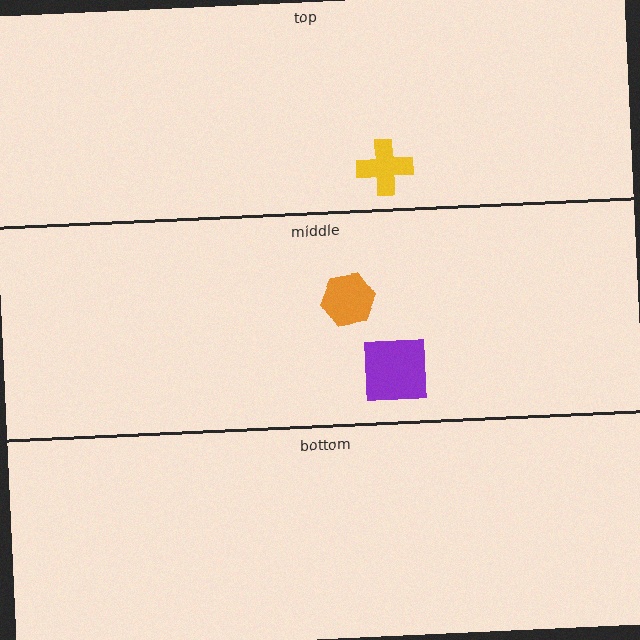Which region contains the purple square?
The middle region.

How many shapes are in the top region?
1.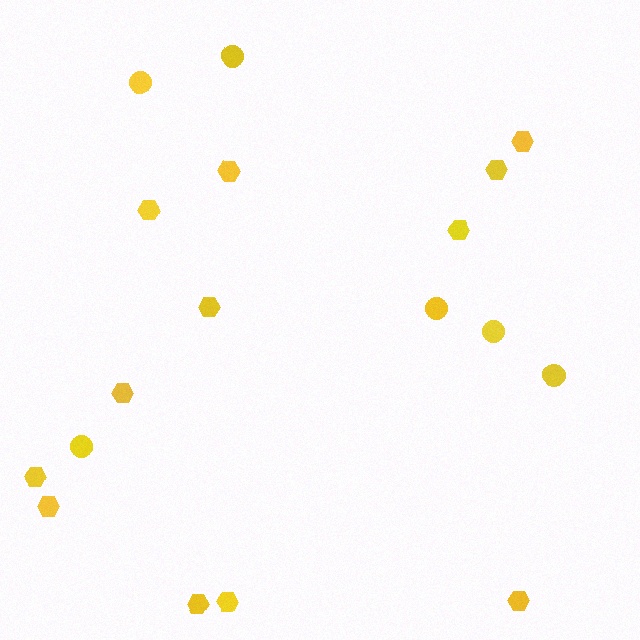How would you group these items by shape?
There are 2 groups: one group of hexagons (12) and one group of circles (6).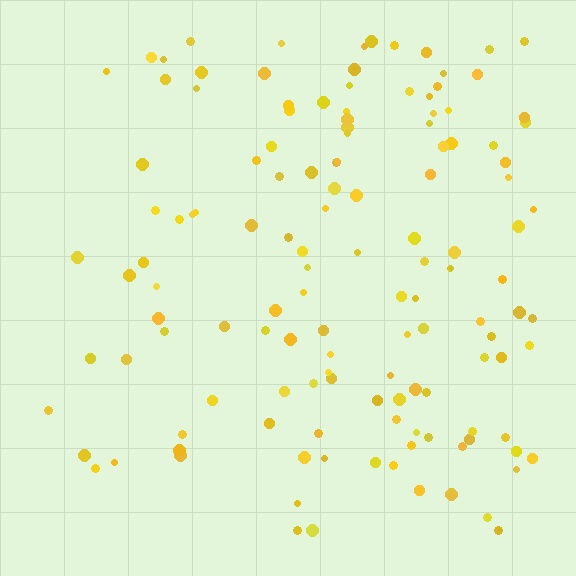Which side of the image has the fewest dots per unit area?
The left.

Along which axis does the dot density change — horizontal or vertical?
Horizontal.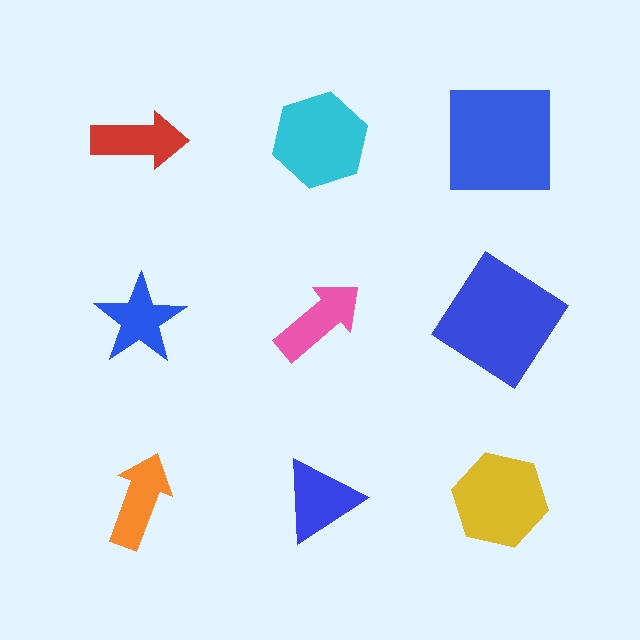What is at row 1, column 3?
A blue square.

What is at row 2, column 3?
A blue diamond.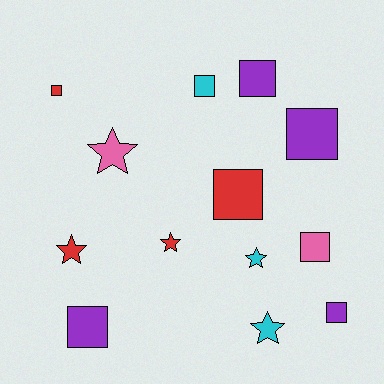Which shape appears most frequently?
Square, with 8 objects.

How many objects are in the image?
There are 13 objects.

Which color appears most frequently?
Red, with 4 objects.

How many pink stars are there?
There is 1 pink star.